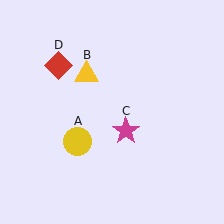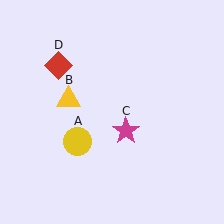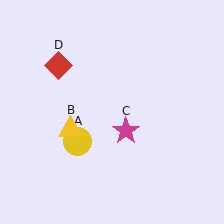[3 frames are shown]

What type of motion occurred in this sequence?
The yellow triangle (object B) rotated counterclockwise around the center of the scene.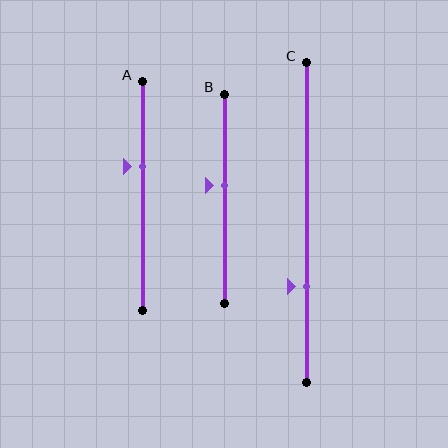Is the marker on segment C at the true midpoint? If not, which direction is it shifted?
No, the marker on segment C is shifted downward by about 20% of the segment length.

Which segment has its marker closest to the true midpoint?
Segment B has its marker closest to the true midpoint.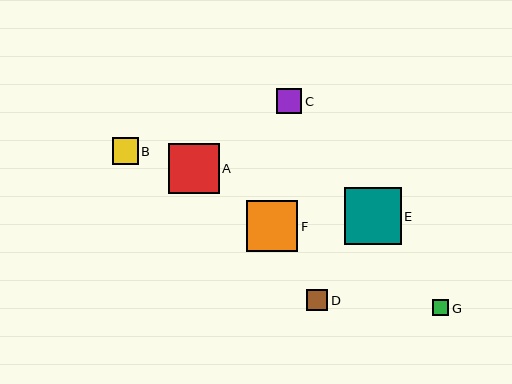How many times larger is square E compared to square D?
Square E is approximately 2.7 times the size of square D.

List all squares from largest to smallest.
From largest to smallest: E, F, A, B, C, D, G.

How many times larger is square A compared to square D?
Square A is approximately 2.4 times the size of square D.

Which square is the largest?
Square E is the largest with a size of approximately 57 pixels.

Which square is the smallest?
Square G is the smallest with a size of approximately 16 pixels.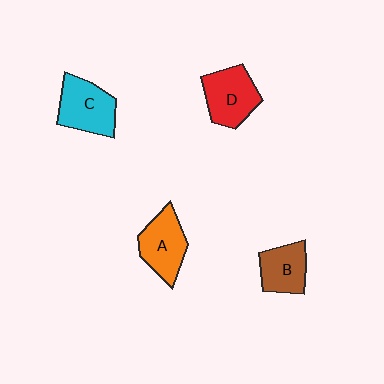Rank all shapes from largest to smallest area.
From largest to smallest: C (cyan), D (red), A (orange), B (brown).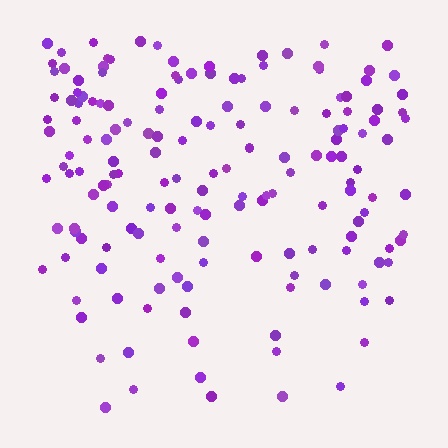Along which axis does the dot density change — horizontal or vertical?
Vertical.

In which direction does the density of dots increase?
From bottom to top, with the top side densest.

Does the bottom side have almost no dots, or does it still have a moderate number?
Still a moderate number, just noticeably fewer than the top.